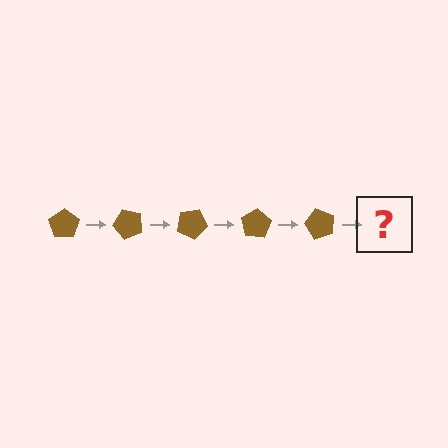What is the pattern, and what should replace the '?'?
The pattern is that the pentagon rotates 50 degrees each step. The '?' should be a brown pentagon rotated 250 degrees.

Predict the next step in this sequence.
The next step is a brown pentagon rotated 250 degrees.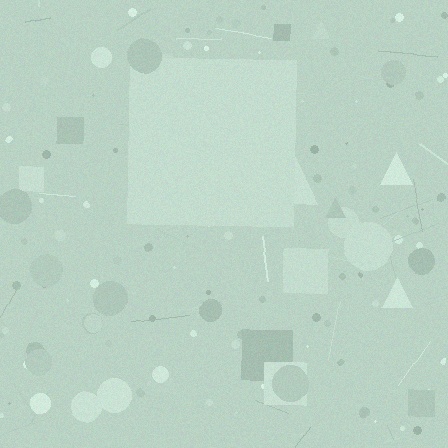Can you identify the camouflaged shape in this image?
The camouflaged shape is a square.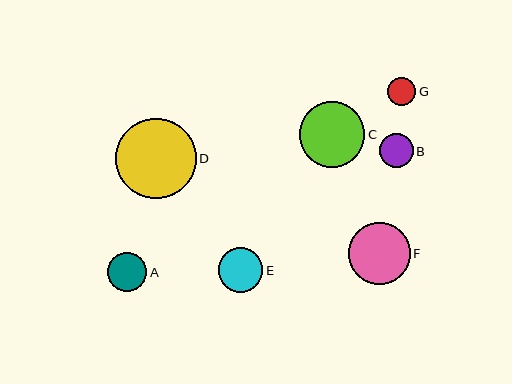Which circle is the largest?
Circle D is the largest with a size of approximately 81 pixels.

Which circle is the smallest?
Circle G is the smallest with a size of approximately 29 pixels.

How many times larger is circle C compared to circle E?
Circle C is approximately 1.5 times the size of circle E.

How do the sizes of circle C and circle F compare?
Circle C and circle F are approximately the same size.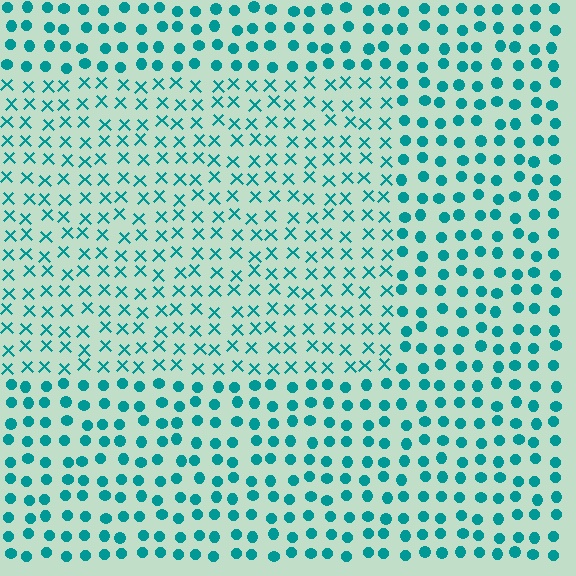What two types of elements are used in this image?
The image uses X marks inside the rectangle region and circles outside it.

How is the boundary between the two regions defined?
The boundary is defined by a change in element shape: X marks inside vs. circles outside. All elements share the same color and spacing.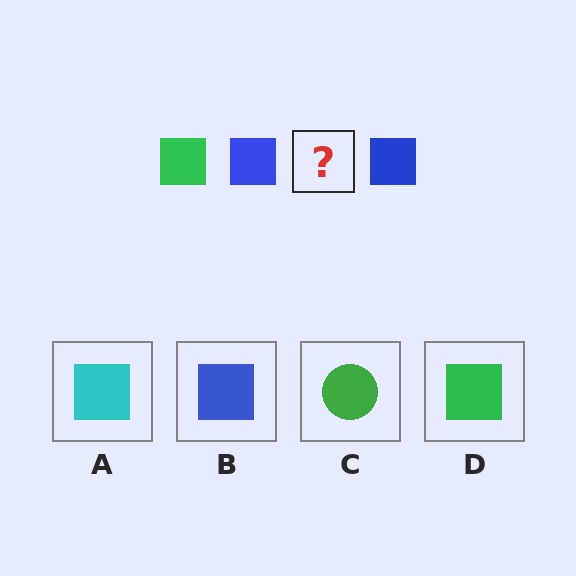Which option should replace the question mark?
Option D.